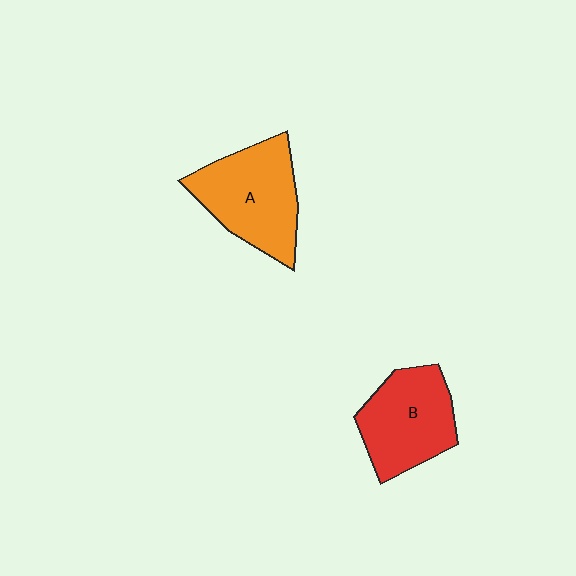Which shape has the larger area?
Shape A (orange).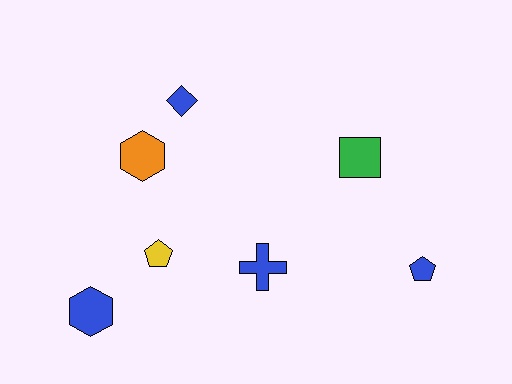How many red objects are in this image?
There are no red objects.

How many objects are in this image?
There are 7 objects.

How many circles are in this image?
There are no circles.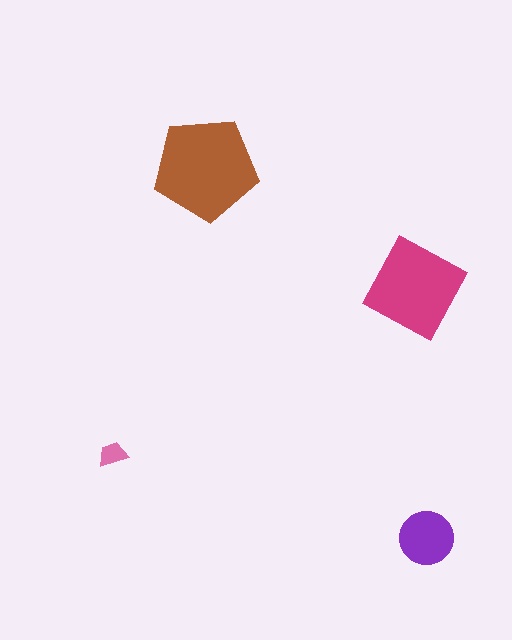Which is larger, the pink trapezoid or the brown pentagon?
The brown pentagon.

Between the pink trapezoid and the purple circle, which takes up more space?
The purple circle.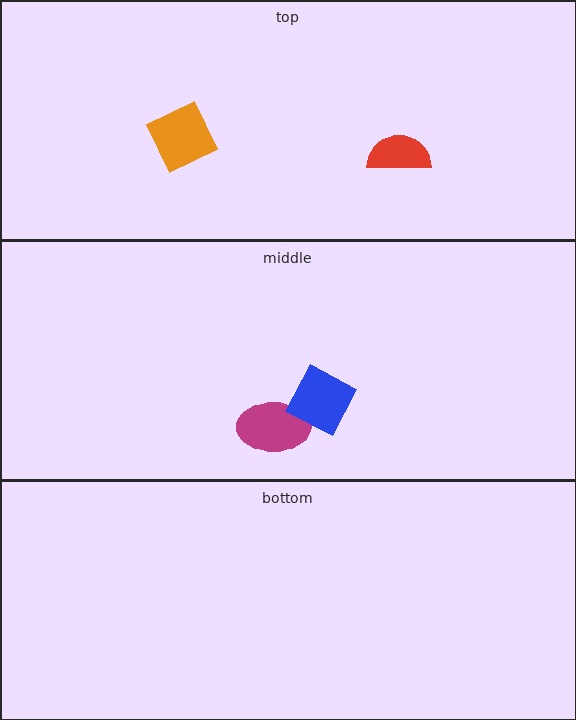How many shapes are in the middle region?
2.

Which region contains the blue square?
The middle region.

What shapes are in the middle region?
The magenta ellipse, the blue square.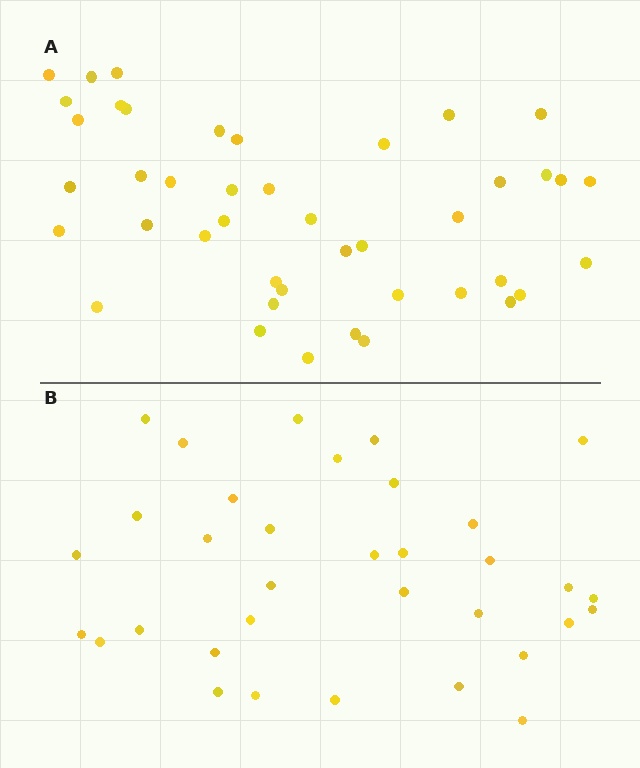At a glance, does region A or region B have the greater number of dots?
Region A (the top region) has more dots.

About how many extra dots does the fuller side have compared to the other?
Region A has roughly 8 or so more dots than region B.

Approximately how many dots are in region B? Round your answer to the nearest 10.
About 30 dots. (The exact count is 34, which rounds to 30.)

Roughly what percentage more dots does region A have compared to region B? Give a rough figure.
About 25% more.